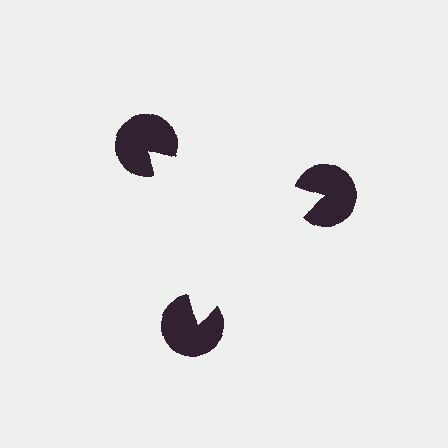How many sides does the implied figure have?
3 sides.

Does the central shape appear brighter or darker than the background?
It typically appears slightly brighter than the background, even though no actual brightness change is drawn.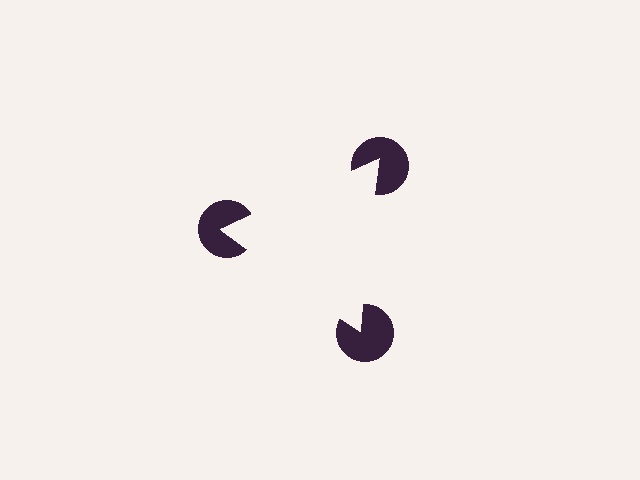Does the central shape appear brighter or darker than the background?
It typically appears slightly brighter than the background, even though no actual brightness change is drawn.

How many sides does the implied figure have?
3 sides.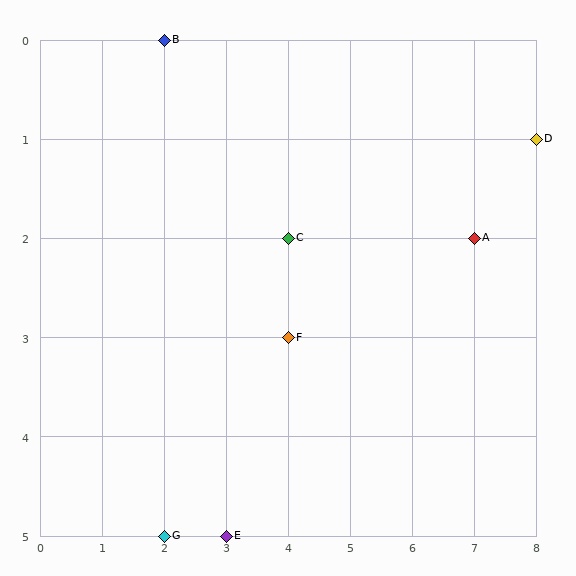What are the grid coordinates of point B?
Point B is at grid coordinates (2, 0).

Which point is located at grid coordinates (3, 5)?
Point E is at (3, 5).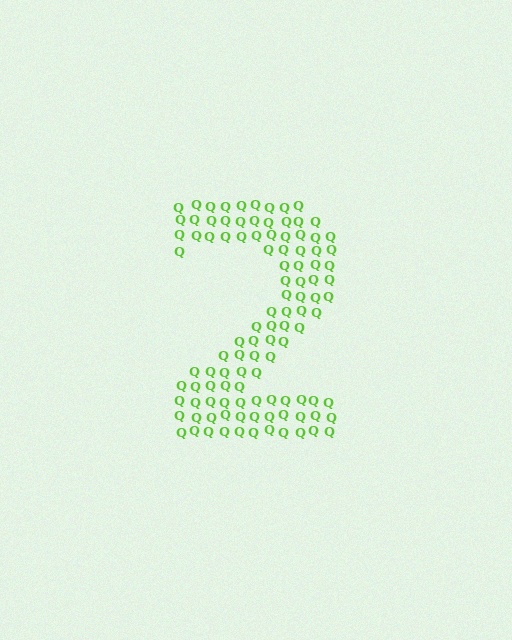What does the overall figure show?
The overall figure shows the digit 2.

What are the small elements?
The small elements are letter Q's.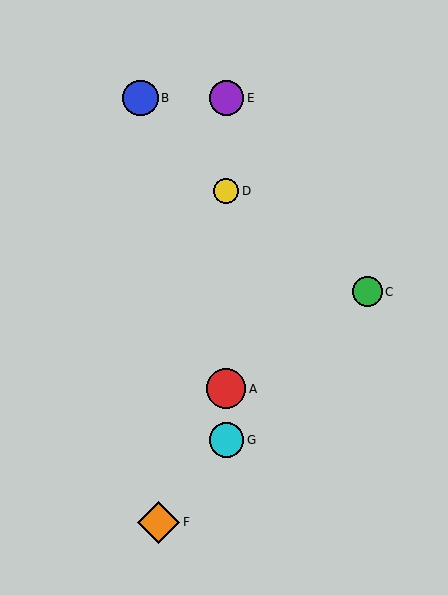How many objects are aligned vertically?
4 objects (A, D, E, G) are aligned vertically.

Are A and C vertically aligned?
No, A is at x≈226 and C is at x≈367.